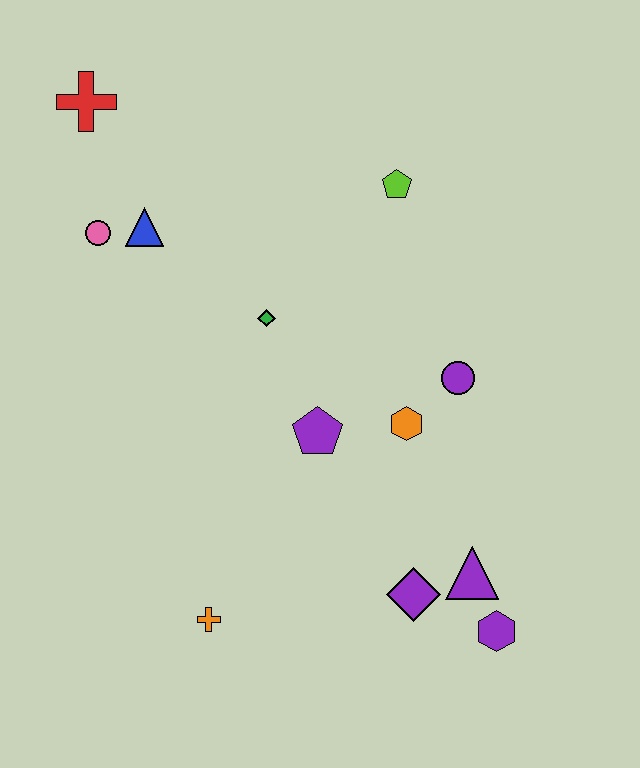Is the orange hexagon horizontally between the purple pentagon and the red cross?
No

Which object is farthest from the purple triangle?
The red cross is farthest from the purple triangle.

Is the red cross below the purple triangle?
No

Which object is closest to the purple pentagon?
The orange hexagon is closest to the purple pentagon.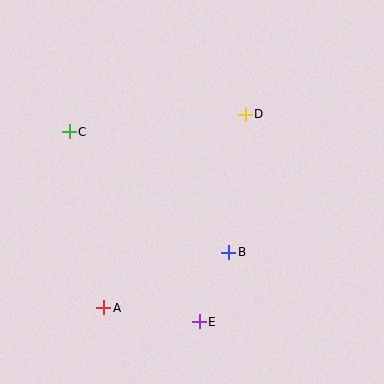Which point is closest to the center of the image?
Point B at (229, 252) is closest to the center.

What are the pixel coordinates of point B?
Point B is at (229, 252).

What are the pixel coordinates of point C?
Point C is at (69, 132).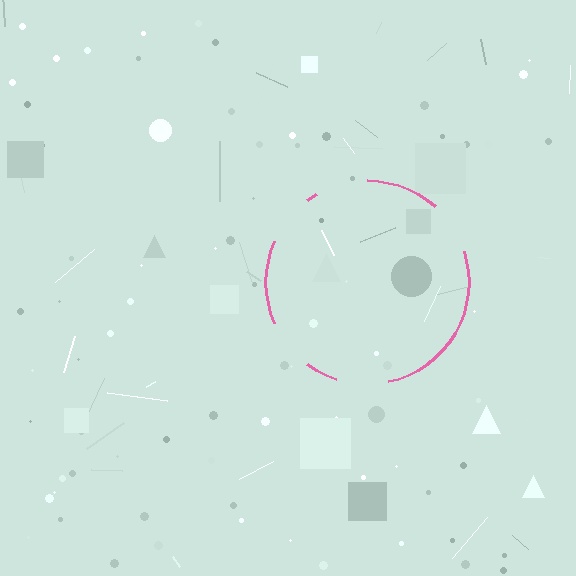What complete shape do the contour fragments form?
The contour fragments form a circle.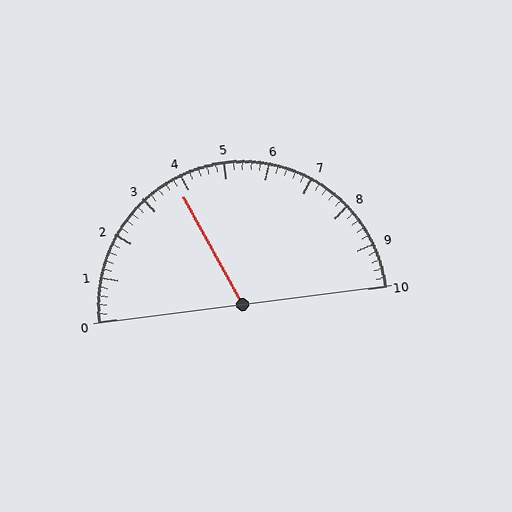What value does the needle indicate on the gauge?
The needle indicates approximately 3.8.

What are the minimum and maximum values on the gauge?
The gauge ranges from 0 to 10.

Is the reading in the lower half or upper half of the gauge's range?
The reading is in the lower half of the range (0 to 10).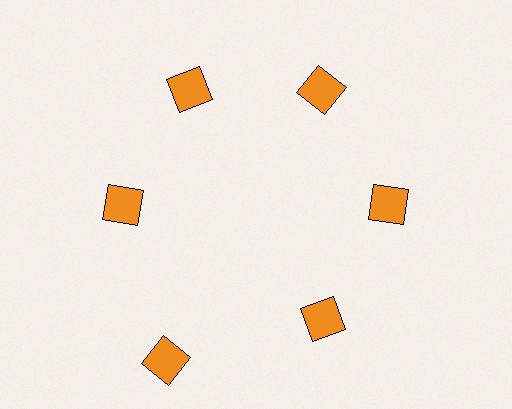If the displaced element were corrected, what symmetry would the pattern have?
It would have 6-fold rotational symmetry — the pattern would map onto itself every 60 degrees.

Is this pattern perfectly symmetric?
No. The 6 orange squares are arranged in a ring, but one element near the 7 o'clock position is pushed outward from the center, breaking the 6-fold rotational symmetry.